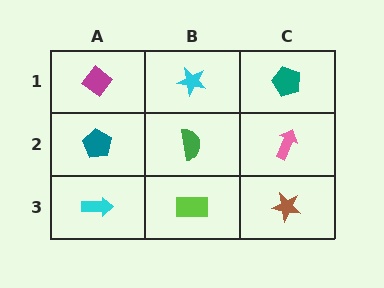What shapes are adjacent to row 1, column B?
A green semicircle (row 2, column B), a magenta diamond (row 1, column A), a teal pentagon (row 1, column C).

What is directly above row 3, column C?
A pink arrow.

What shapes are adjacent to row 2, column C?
A teal pentagon (row 1, column C), a brown star (row 3, column C), a green semicircle (row 2, column B).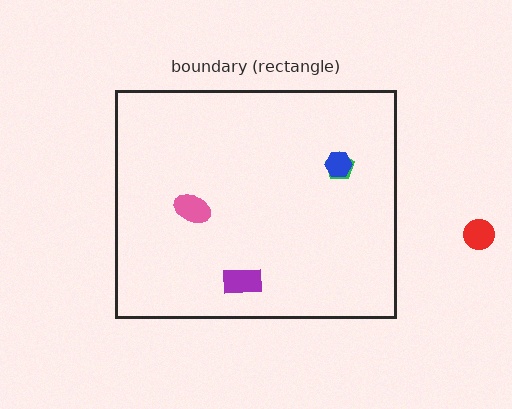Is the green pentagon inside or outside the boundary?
Inside.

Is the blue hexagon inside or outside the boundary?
Inside.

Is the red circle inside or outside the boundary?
Outside.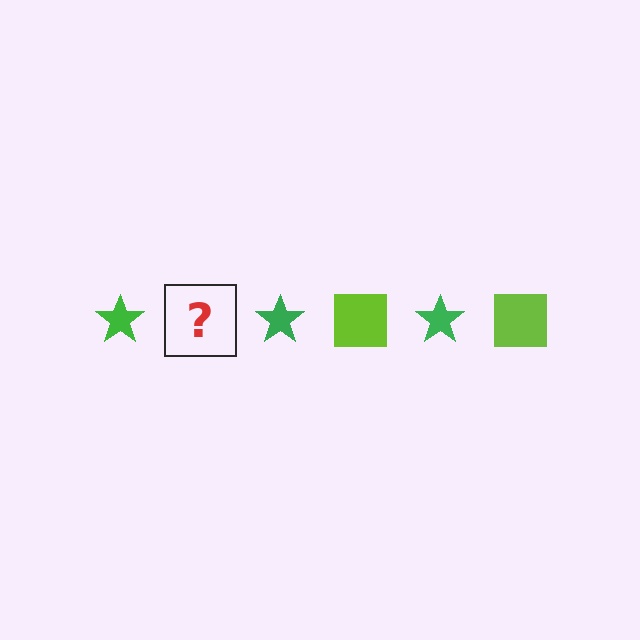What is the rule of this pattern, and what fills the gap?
The rule is that the pattern alternates between green star and lime square. The gap should be filled with a lime square.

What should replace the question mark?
The question mark should be replaced with a lime square.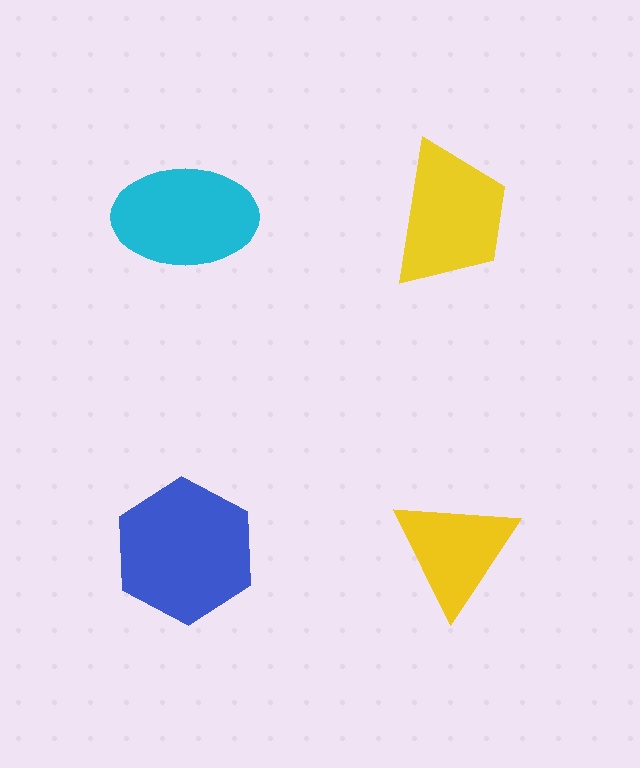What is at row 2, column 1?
A blue hexagon.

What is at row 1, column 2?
A yellow trapezoid.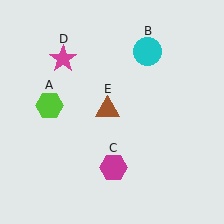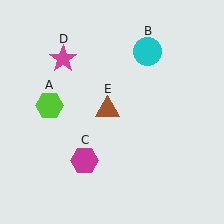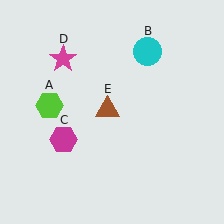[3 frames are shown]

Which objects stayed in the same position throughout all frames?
Lime hexagon (object A) and cyan circle (object B) and magenta star (object D) and brown triangle (object E) remained stationary.